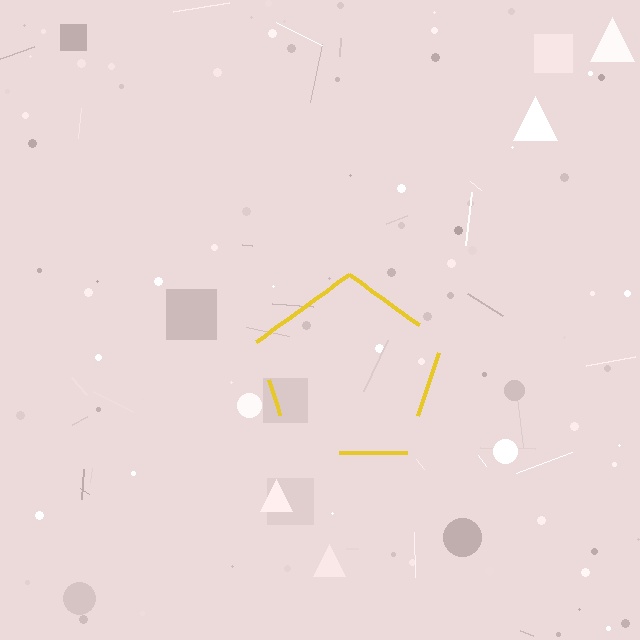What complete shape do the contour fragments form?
The contour fragments form a pentagon.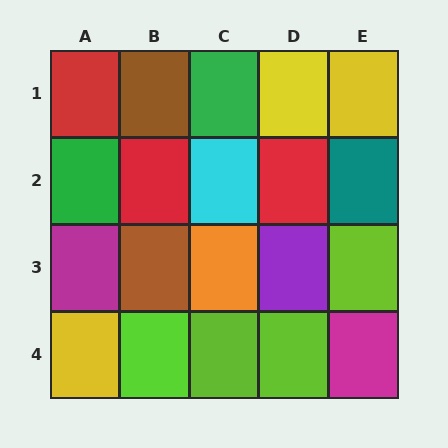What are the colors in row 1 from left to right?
Red, brown, green, yellow, yellow.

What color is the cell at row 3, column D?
Purple.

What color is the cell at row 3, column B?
Brown.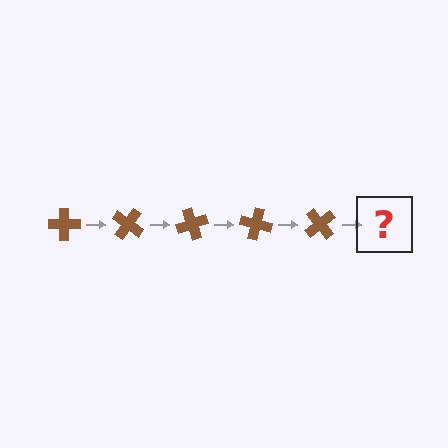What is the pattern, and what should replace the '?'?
The pattern is that the cross rotates 35 degrees each step. The '?' should be a brown cross rotated 175 degrees.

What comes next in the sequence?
The next element should be a brown cross rotated 175 degrees.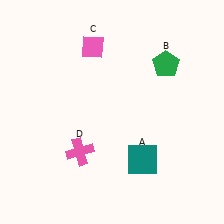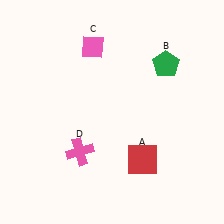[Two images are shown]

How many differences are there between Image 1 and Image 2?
There is 1 difference between the two images.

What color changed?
The square (A) changed from teal in Image 1 to red in Image 2.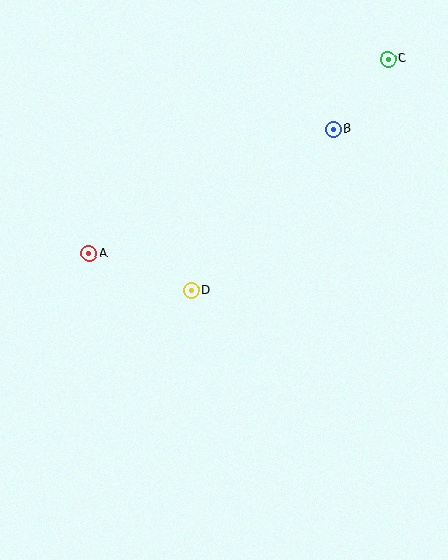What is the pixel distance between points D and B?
The distance between D and B is 215 pixels.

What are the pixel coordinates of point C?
Point C is at (388, 59).